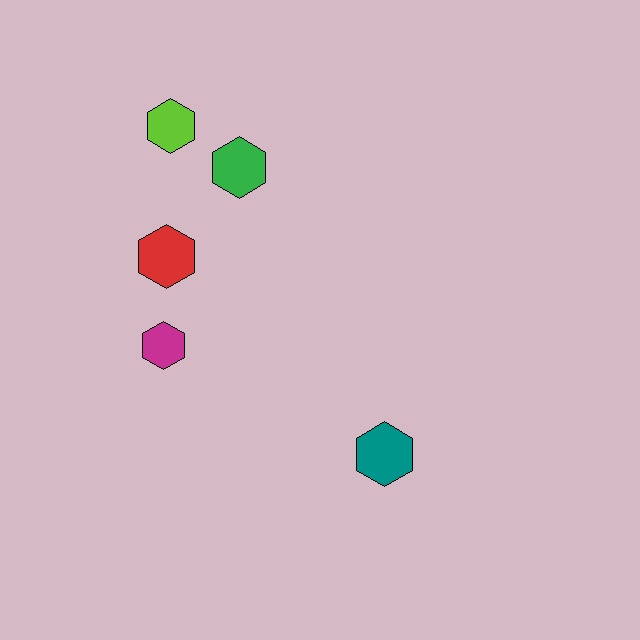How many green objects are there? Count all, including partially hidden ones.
There is 1 green object.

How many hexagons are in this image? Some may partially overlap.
There are 5 hexagons.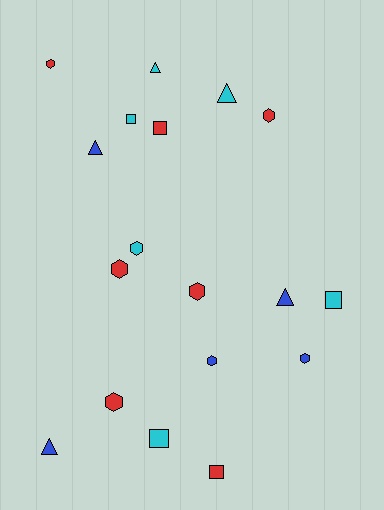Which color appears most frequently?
Red, with 7 objects.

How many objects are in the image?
There are 18 objects.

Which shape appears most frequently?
Hexagon, with 8 objects.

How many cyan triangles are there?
There are 2 cyan triangles.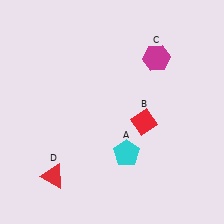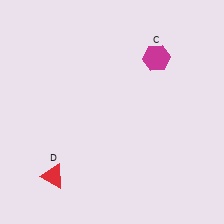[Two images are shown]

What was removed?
The red diamond (B), the cyan pentagon (A) were removed in Image 2.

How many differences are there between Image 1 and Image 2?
There are 2 differences between the two images.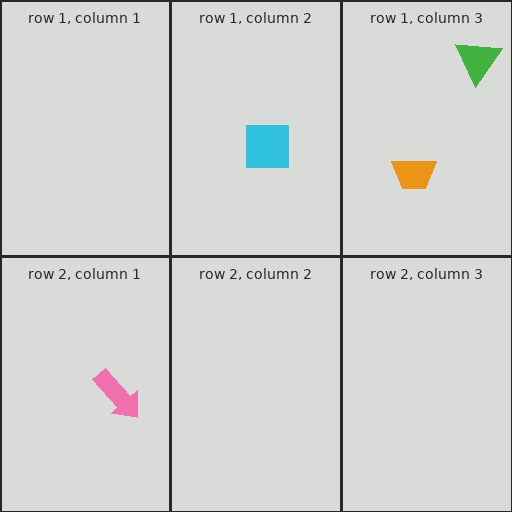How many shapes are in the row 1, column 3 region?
2.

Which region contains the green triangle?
The row 1, column 3 region.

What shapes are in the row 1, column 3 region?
The green triangle, the orange trapezoid.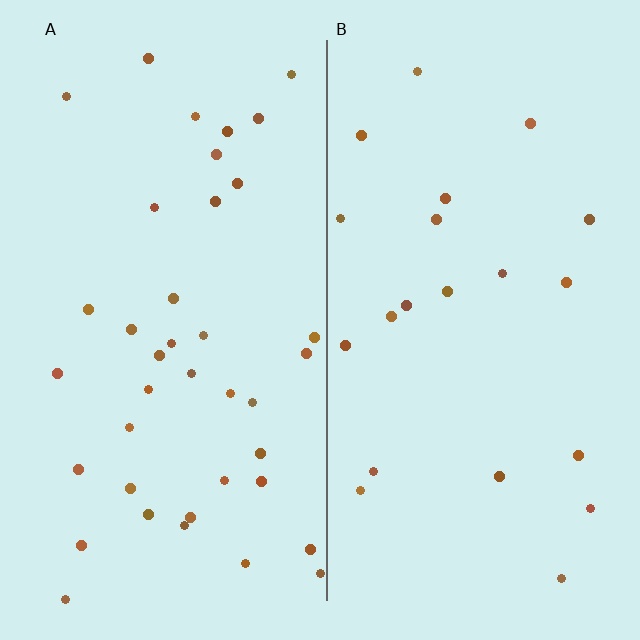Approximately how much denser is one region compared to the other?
Approximately 1.9× — region A over region B.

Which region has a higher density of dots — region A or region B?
A (the left).